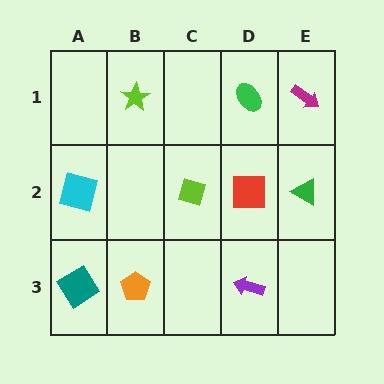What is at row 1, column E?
A magenta arrow.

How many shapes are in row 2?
4 shapes.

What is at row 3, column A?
A teal diamond.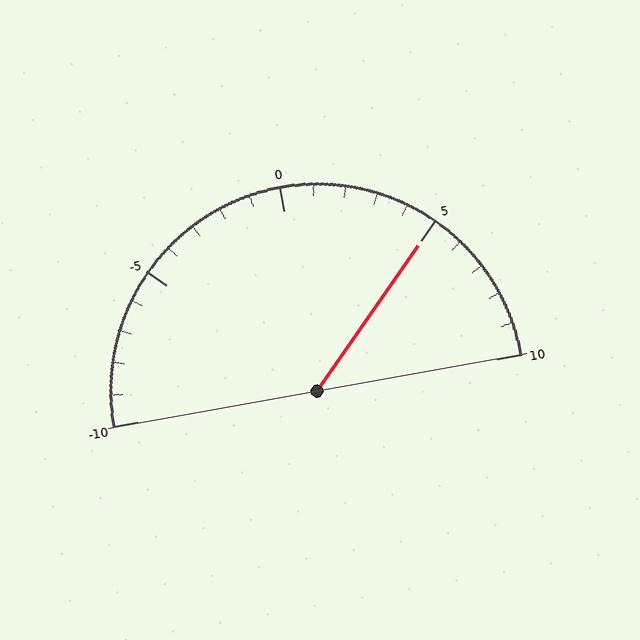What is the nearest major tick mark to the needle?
The nearest major tick mark is 5.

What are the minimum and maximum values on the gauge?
The gauge ranges from -10 to 10.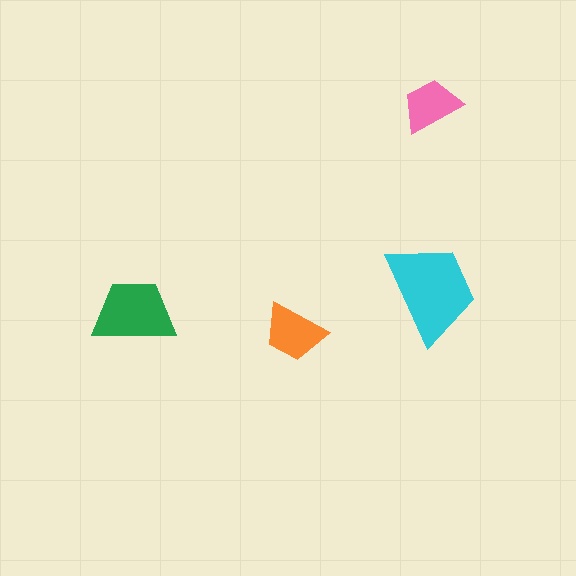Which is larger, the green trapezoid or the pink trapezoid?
The green one.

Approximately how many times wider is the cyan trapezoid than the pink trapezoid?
About 1.5 times wider.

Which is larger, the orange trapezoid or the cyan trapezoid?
The cyan one.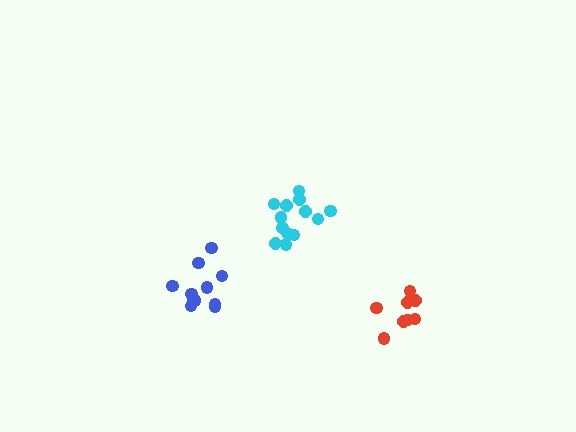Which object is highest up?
The cyan cluster is topmost.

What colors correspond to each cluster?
The clusters are colored: cyan, blue, red.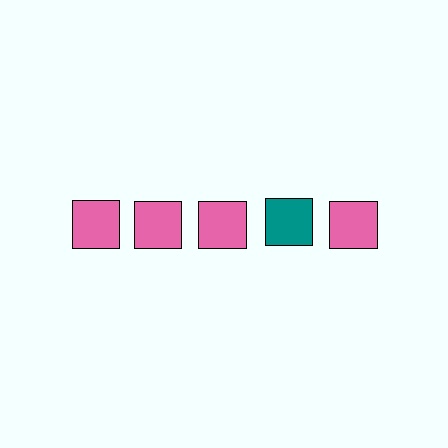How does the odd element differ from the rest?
It has a different color: teal instead of pink.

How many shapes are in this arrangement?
There are 5 shapes arranged in a grid pattern.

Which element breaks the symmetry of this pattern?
The teal square in the top row, second from right column breaks the symmetry. All other shapes are pink squares.